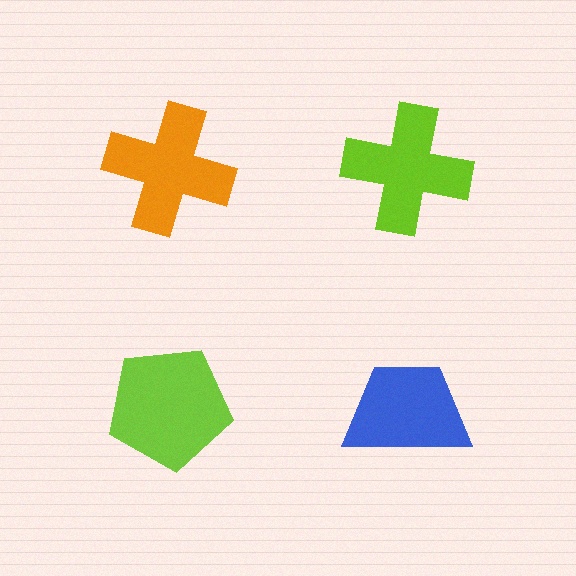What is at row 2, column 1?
A lime pentagon.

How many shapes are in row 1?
2 shapes.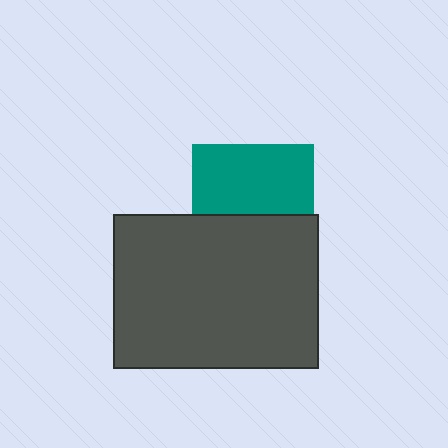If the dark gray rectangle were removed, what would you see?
You would see the complete teal square.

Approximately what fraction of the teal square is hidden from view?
Roughly 43% of the teal square is hidden behind the dark gray rectangle.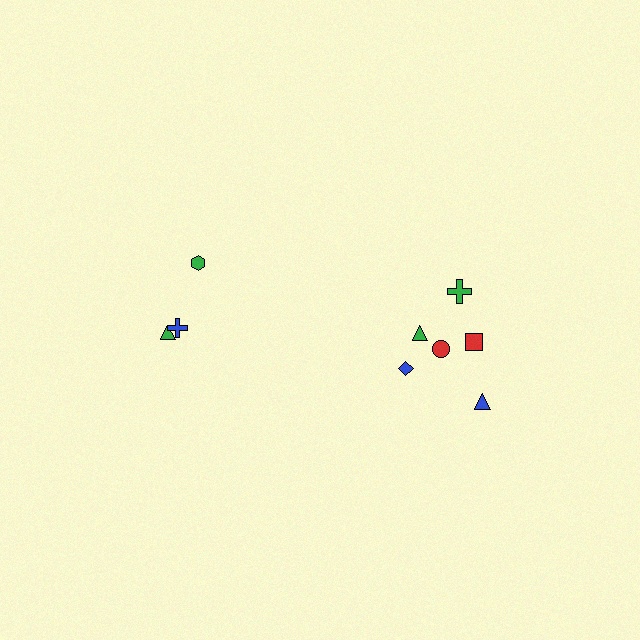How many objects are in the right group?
There are 6 objects.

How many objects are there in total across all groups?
There are 9 objects.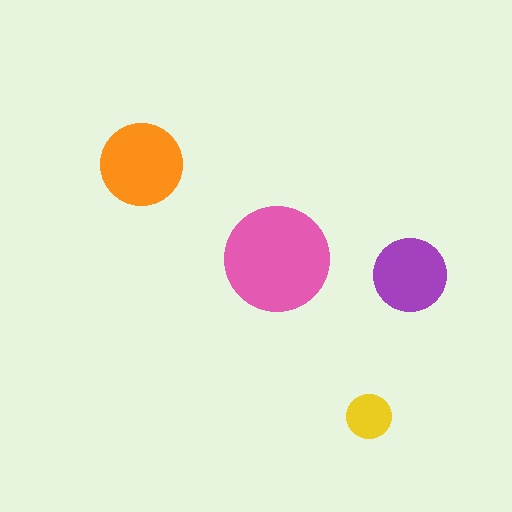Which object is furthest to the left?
The orange circle is leftmost.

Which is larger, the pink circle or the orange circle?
The pink one.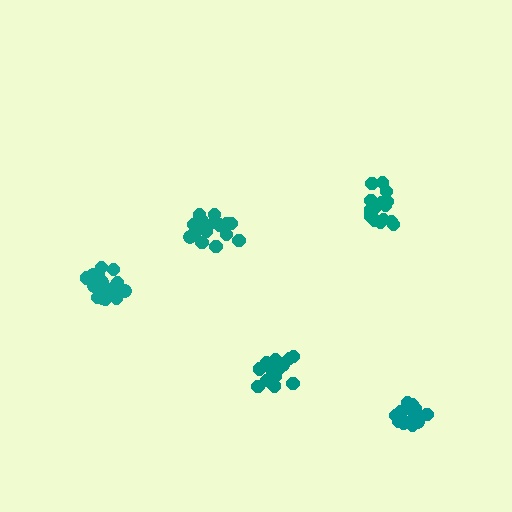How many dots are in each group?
Group 1: 15 dots, Group 2: 19 dots, Group 3: 17 dots, Group 4: 17 dots, Group 5: 17 dots (85 total).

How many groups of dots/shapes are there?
There are 5 groups.